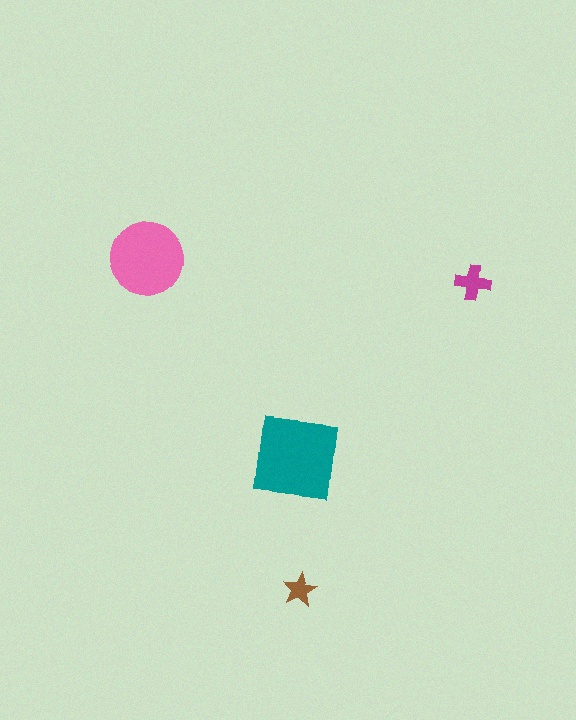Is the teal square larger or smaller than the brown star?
Larger.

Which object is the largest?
The teal square.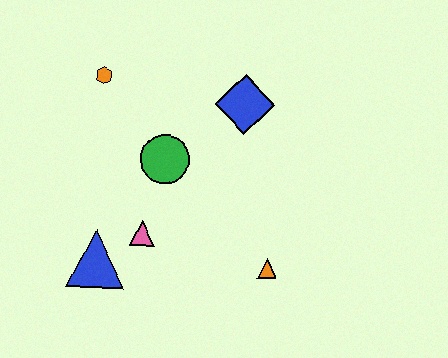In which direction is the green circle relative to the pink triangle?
The green circle is above the pink triangle.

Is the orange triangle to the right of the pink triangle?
Yes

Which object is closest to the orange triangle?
The pink triangle is closest to the orange triangle.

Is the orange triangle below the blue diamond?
Yes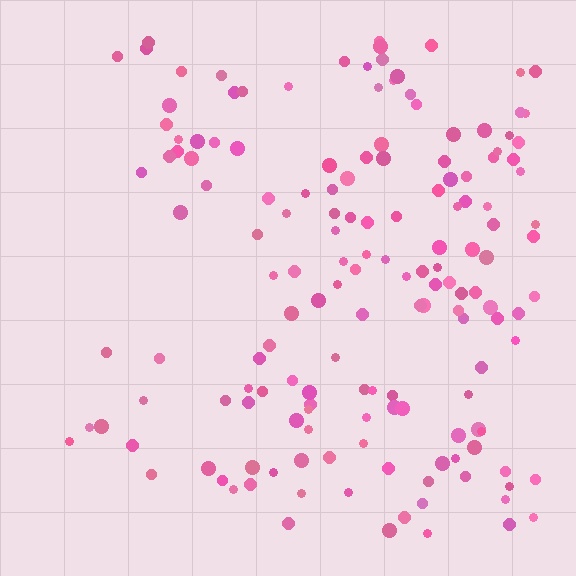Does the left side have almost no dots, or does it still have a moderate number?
Still a moderate number, just noticeably fewer than the right.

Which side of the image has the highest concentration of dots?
The right.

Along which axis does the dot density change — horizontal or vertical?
Horizontal.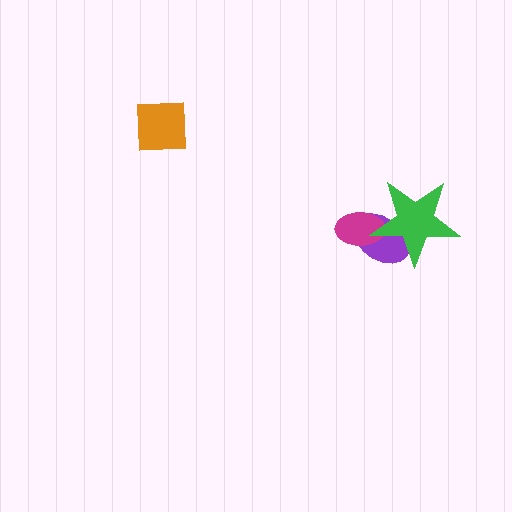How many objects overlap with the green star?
2 objects overlap with the green star.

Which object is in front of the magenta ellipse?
The green star is in front of the magenta ellipse.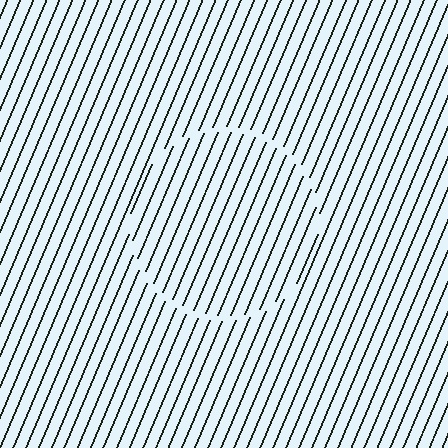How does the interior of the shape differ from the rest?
The interior of the shape contains the same grating, shifted by half a period — the contour is defined by the phase discontinuity where line-ends from the inner and outer gratings abut.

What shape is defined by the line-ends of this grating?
An illusory circle. The interior of the shape contains the same grating, shifted by half a period — the contour is defined by the phase discontinuity where line-ends from the inner and outer gratings abut.